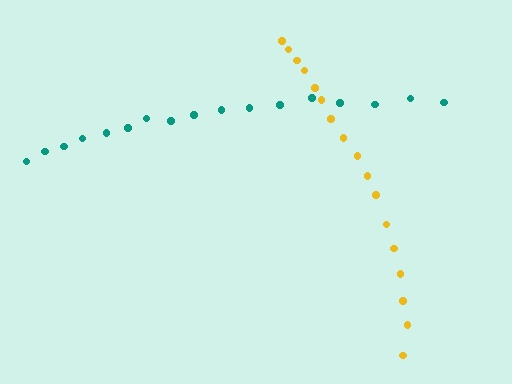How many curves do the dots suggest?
There are 2 distinct paths.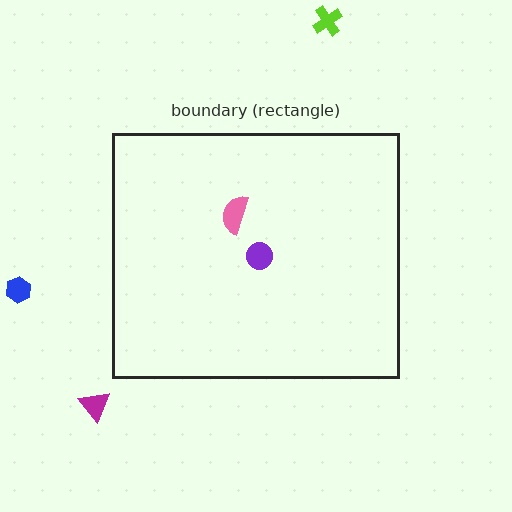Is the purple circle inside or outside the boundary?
Inside.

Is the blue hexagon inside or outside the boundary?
Outside.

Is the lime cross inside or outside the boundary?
Outside.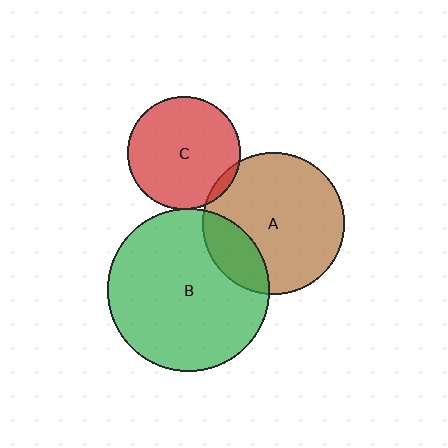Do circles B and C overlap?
Yes.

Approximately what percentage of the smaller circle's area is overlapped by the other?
Approximately 5%.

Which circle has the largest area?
Circle B (green).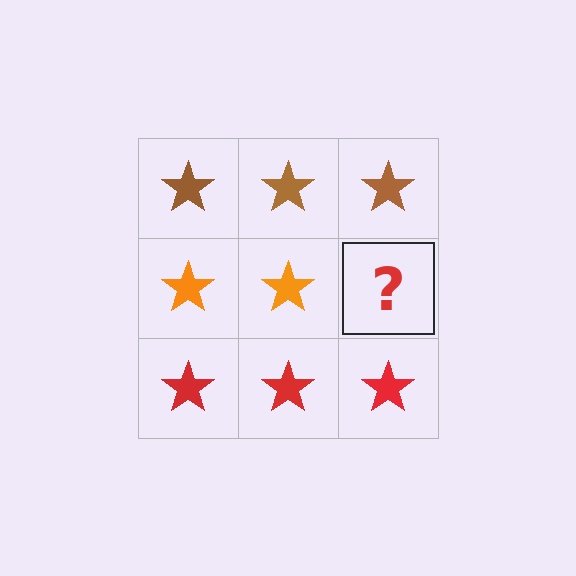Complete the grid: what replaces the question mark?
The question mark should be replaced with an orange star.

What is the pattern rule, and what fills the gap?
The rule is that each row has a consistent color. The gap should be filled with an orange star.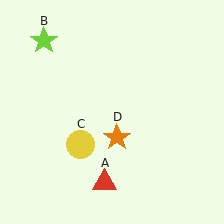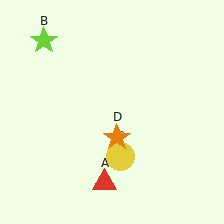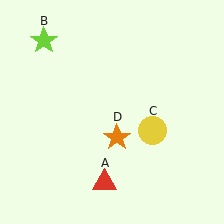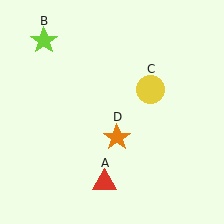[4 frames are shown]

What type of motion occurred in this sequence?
The yellow circle (object C) rotated counterclockwise around the center of the scene.